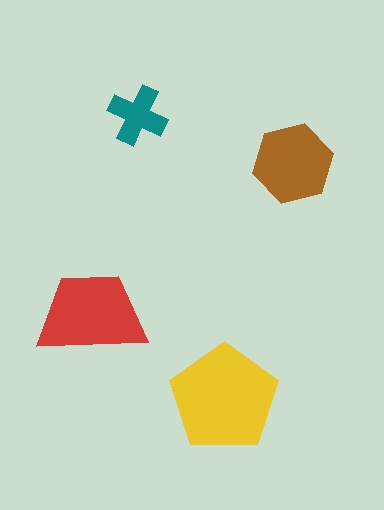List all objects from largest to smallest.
The yellow pentagon, the red trapezoid, the brown hexagon, the teal cross.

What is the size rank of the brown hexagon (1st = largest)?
3rd.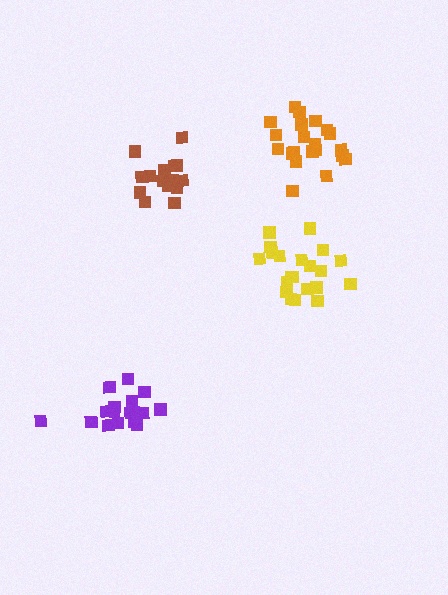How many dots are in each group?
Group 1: 21 dots, Group 2: 15 dots, Group 3: 18 dots, Group 4: 21 dots (75 total).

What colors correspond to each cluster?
The clusters are colored: orange, brown, purple, yellow.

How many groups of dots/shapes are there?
There are 4 groups.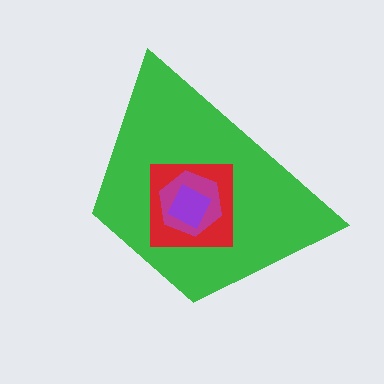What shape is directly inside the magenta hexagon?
The purple diamond.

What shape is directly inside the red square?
The magenta hexagon.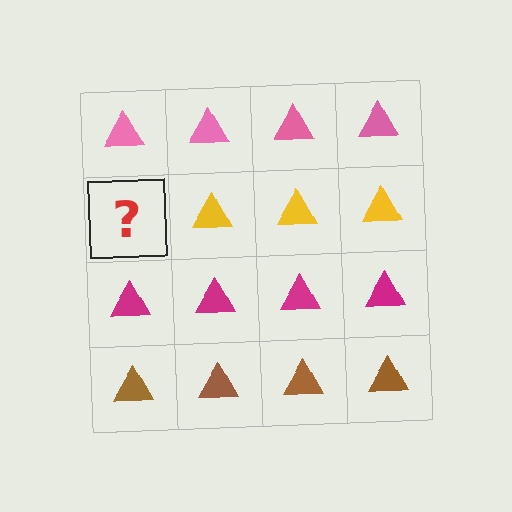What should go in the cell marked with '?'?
The missing cell should contain a yellow triangle.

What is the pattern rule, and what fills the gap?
The rule is that each row has a consistent color. The gap should be filled with a yellow triangle.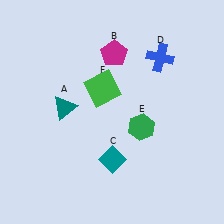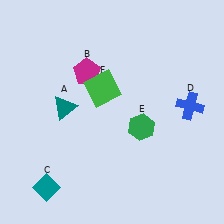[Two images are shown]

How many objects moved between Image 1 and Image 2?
3 objects moved between the two images.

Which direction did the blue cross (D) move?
The blue cross (D) moved down.